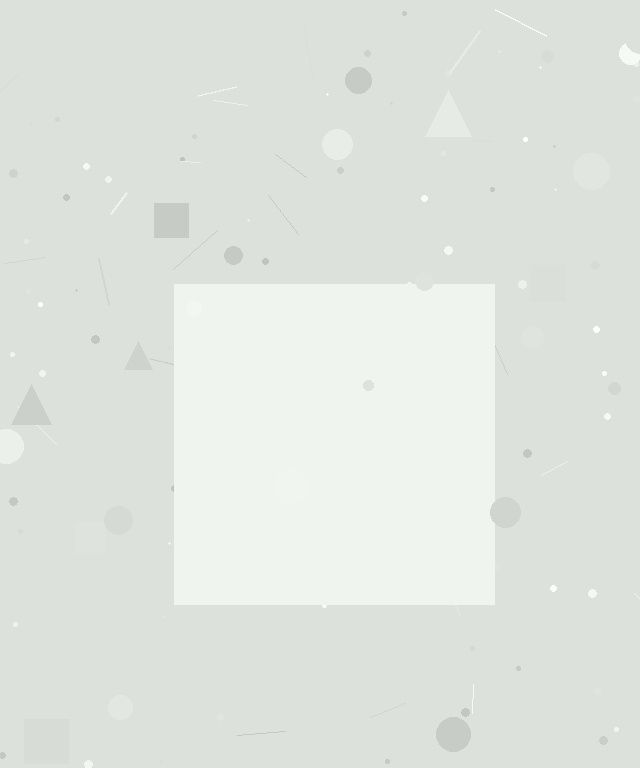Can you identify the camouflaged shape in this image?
The camouflaged shape is a square.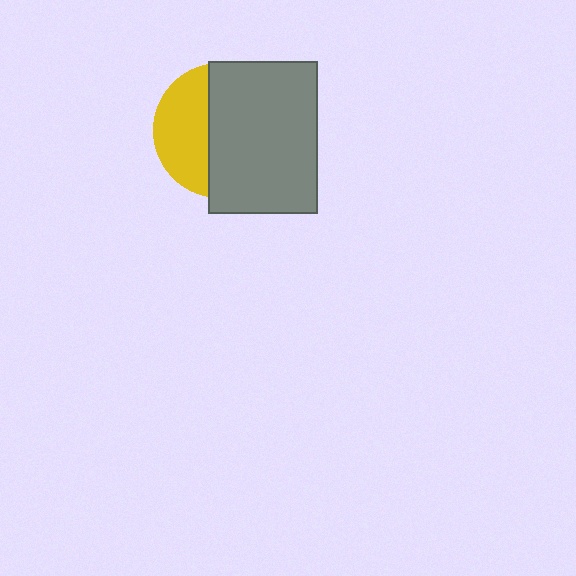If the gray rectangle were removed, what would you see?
You would see the complete yellow circle.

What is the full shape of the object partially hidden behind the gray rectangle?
The partially hidden object is a yellow circle.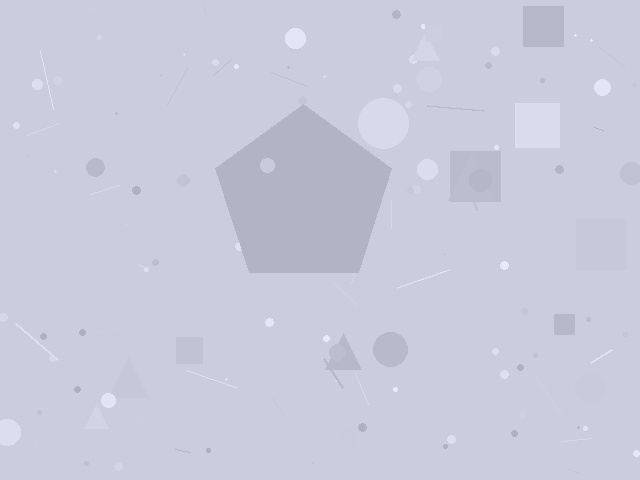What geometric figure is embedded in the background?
A pentagon is embedded in the background.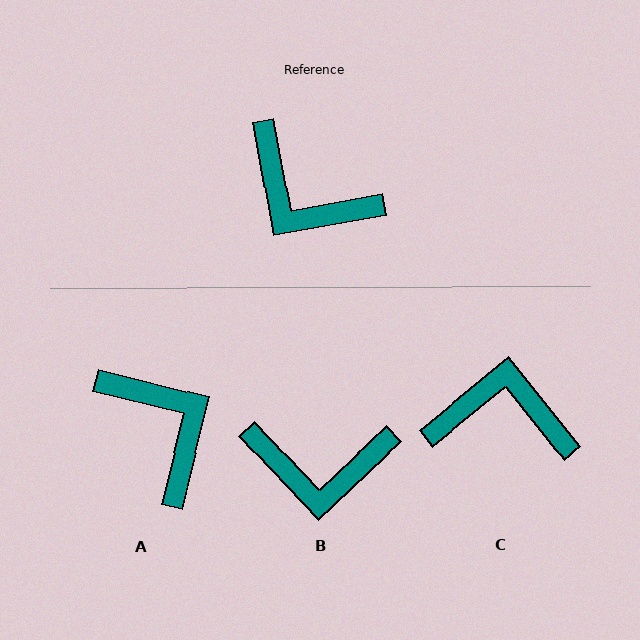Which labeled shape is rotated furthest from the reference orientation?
A, about 156 degrees away.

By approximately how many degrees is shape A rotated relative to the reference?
Approximately 156 degrees counter-clockwise.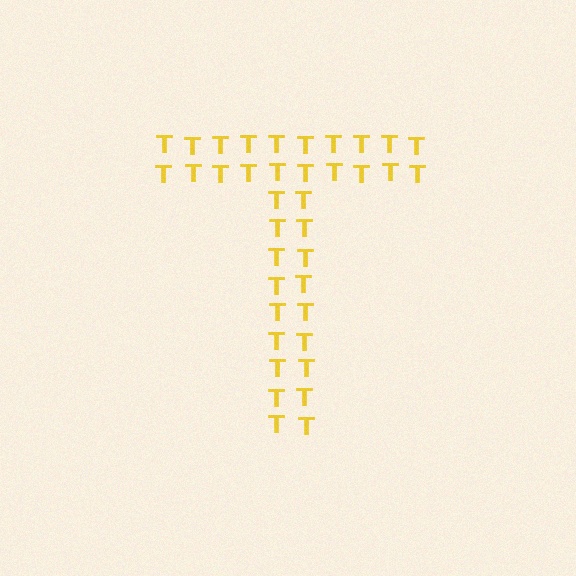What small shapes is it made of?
It is made of small letter T's.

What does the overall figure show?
The overall figure shows the letter T.